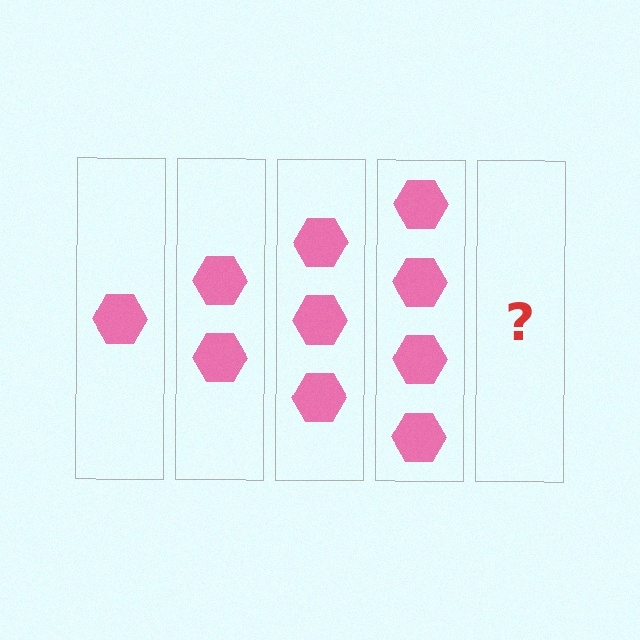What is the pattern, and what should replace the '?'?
The pattern is that each step adds one more hexagon. The '?' should be 5 hexagons.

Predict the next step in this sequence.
The next step is 5 hexagons.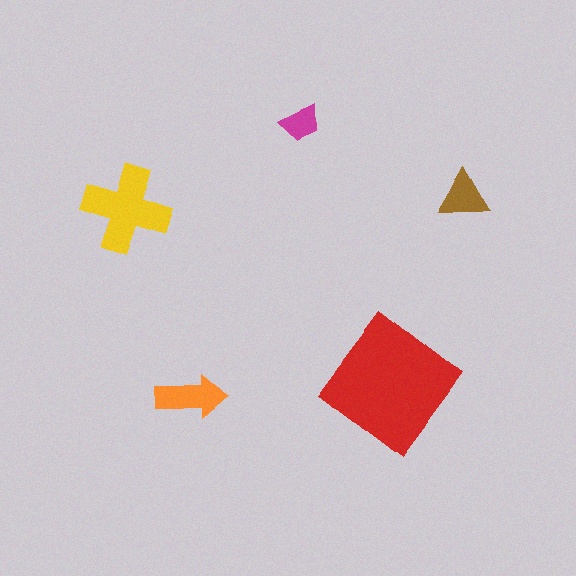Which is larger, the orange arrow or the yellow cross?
The yellow cross.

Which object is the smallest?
The magenta trapezoid.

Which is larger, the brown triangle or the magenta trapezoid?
The brown triangle.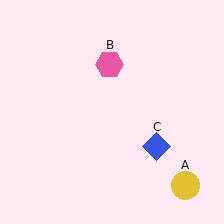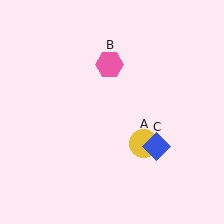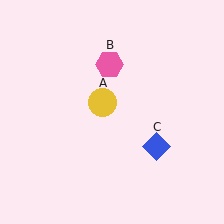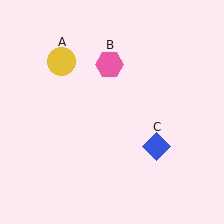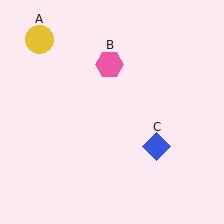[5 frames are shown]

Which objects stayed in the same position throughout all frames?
Pink hexagon (object B) and blue diamond (object C) remained stationary.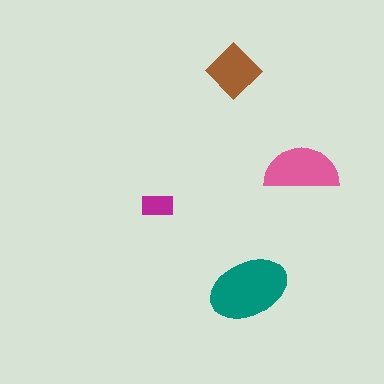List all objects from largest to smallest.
The teal ellipse, the pink semicircle, the brown diamond, the magenta rectangle.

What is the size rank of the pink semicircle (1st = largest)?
2nd.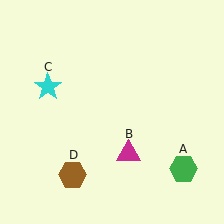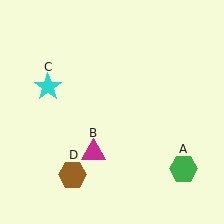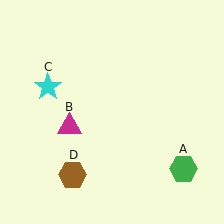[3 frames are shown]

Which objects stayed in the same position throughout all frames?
Green hexagon (object A) and cyan star (object C) and brown hexagon (object D) remained stationary.